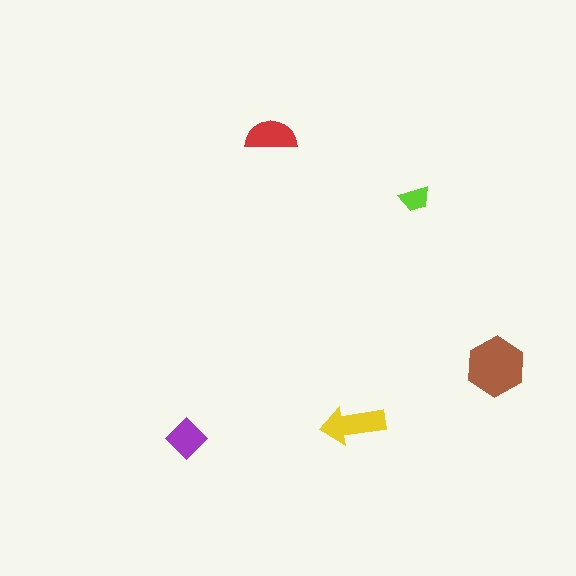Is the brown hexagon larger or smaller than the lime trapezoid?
Larger.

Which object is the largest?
The brown hexagon.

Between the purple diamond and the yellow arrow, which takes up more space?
The yellow arrow.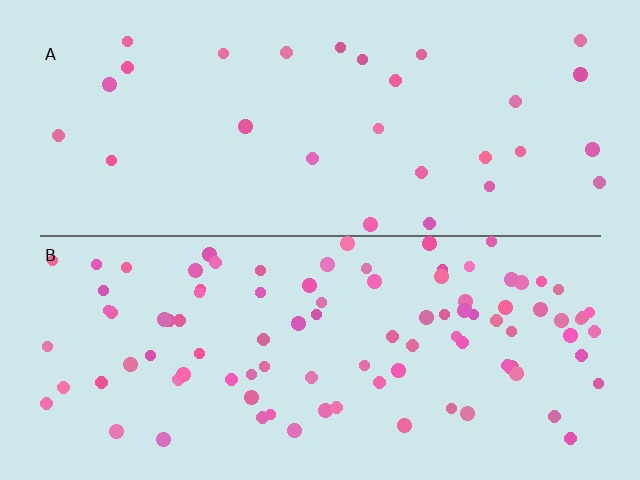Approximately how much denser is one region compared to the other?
Approximately 3.4× — region B over region A.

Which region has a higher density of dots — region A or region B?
B (the bottom).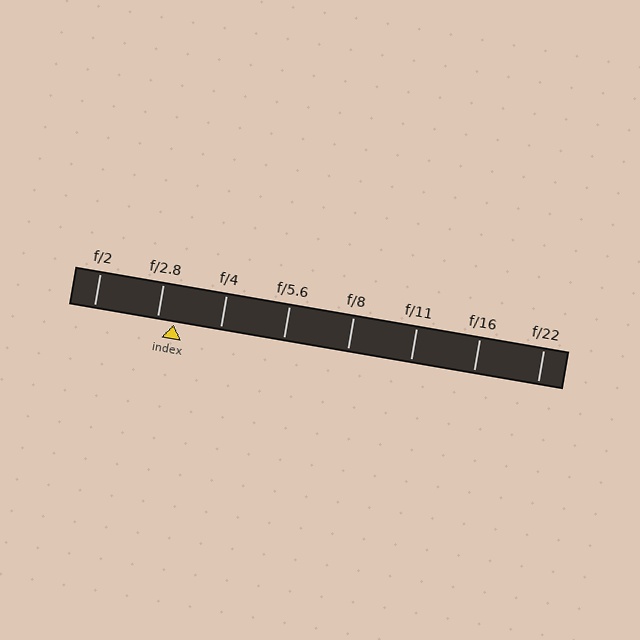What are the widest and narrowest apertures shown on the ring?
The widest aperture shown is f/2 and the narrowest is f/22.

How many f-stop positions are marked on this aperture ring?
There are 8 f-stop positions marked.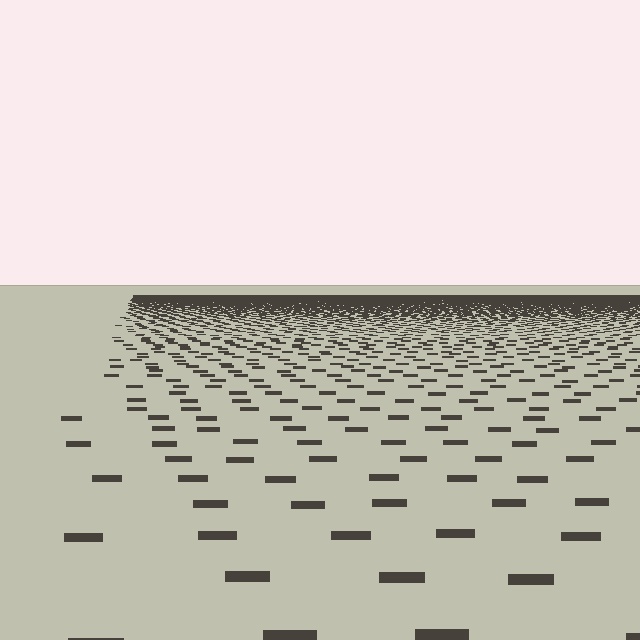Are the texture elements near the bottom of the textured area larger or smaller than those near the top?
Larger. Near the bottom, elements are closer to the viewer and appear at a bigger on-screen size.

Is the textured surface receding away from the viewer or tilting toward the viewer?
The surface is receding away from the viewer. Texture elements get smaller and denser toward the top.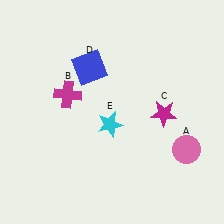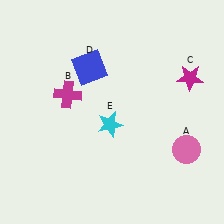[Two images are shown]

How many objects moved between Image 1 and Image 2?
1 object moved between the two images.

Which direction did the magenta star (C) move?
The magenta star (C) moved up.